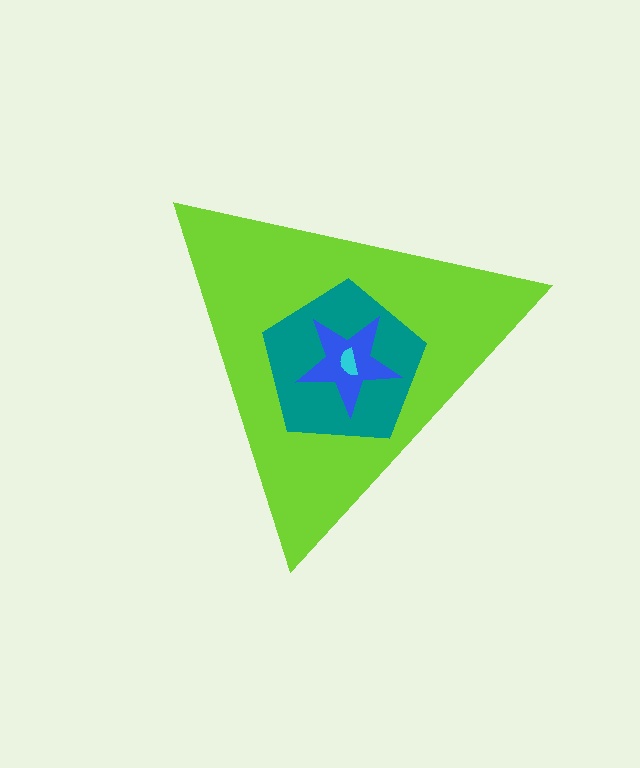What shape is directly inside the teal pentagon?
The blue star.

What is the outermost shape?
The lime triangle.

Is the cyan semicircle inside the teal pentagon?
Yes.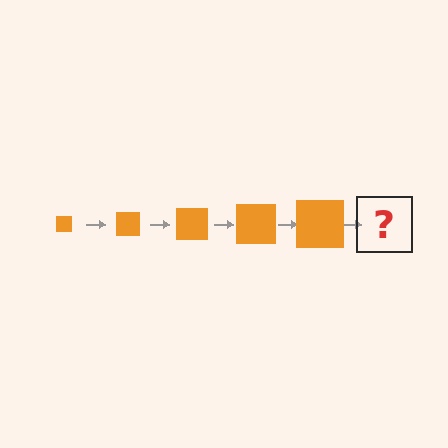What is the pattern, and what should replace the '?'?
The pattern is that the square gets progressively larger each step. The '?' should be an orange square, larger than the previous one.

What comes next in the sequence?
The next element should be an orange square, larger than the previous one.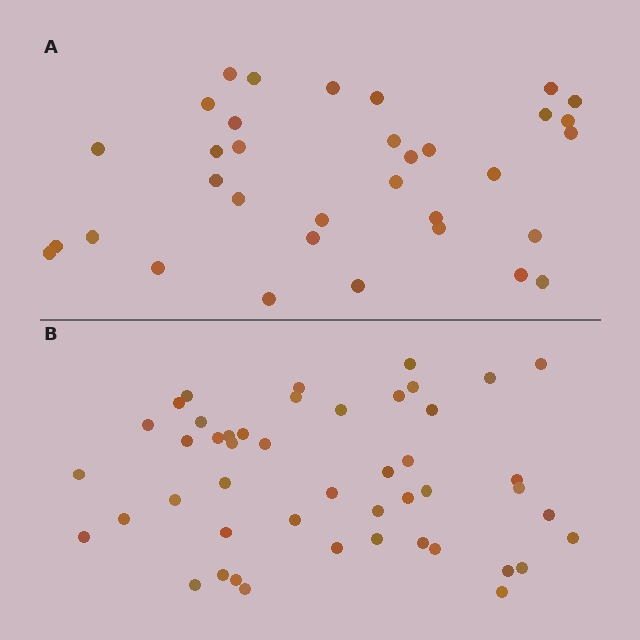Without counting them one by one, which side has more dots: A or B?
Region B (the bottom region) has more dots.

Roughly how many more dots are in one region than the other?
Region B has approximately 15 more dots than region A.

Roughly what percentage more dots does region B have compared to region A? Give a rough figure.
About 40% more.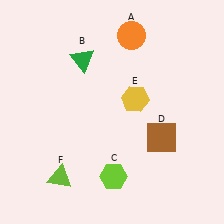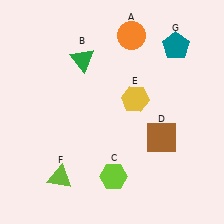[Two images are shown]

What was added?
A teal pentagon (G) was added in Image 2.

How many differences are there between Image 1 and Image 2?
There is 1 difference between the two images.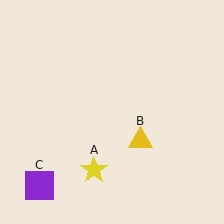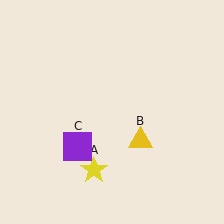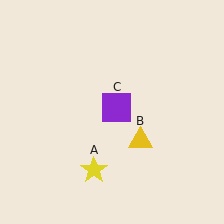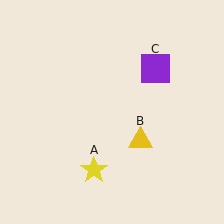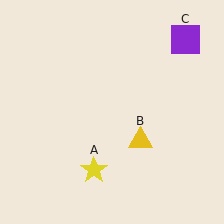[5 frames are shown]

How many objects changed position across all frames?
1 object changed position: purple square (object C).